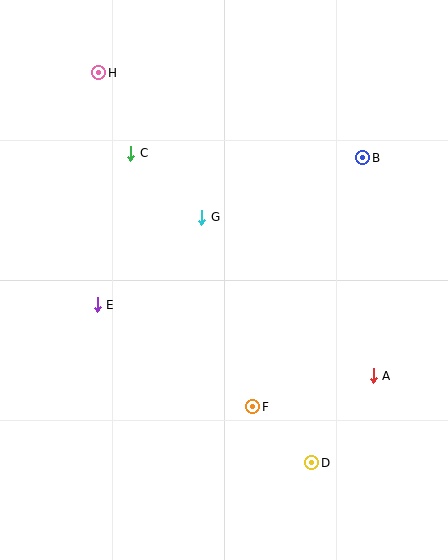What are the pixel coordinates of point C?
Point C is at (131, 153).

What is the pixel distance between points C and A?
The distance between C and A is 329 pixels.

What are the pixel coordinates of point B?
Point B is at (363, 158).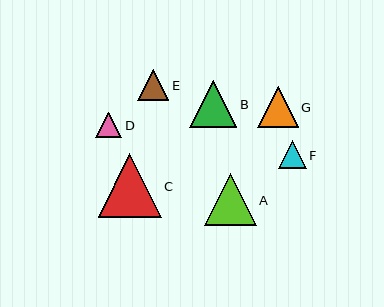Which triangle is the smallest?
Triangle D is the smallest with a size of approximately 26 pixels.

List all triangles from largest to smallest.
From largest to smallest: C, A, B, G, E, F, D.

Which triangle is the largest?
Triangle C is the largest with a size of approximately 63 pixels.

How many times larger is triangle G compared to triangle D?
Triangle G is approximately 1.6 times the size of triangle D.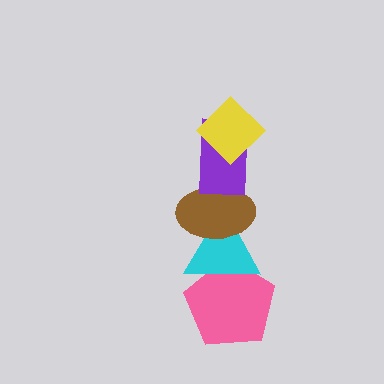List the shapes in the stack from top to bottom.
From top to bottom: the yellow diamond, the purple rectangle, the brown ellipse, the cyan triangle, the pink pentagon.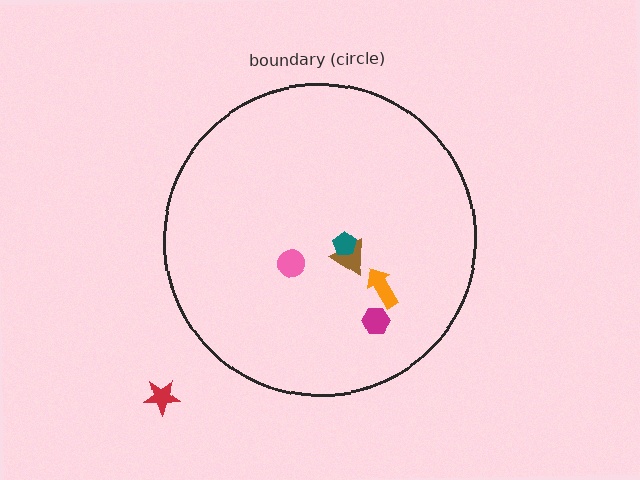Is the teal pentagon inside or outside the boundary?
Inside.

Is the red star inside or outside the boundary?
Outside.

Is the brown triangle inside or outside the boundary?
Inside.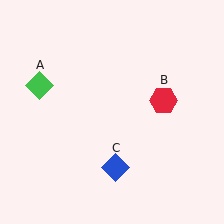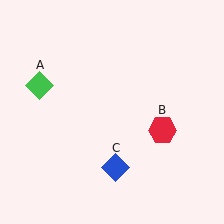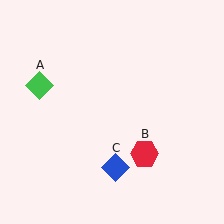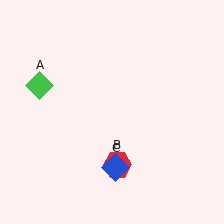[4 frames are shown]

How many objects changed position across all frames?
1 object changed position: red hexagon (object B).